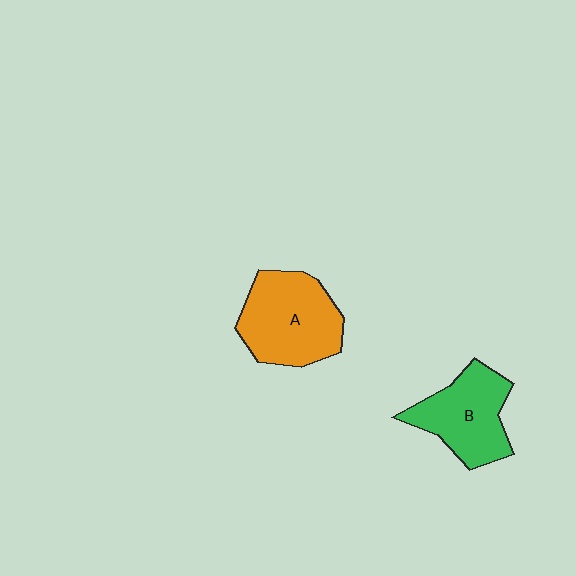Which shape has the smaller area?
Shape B (green).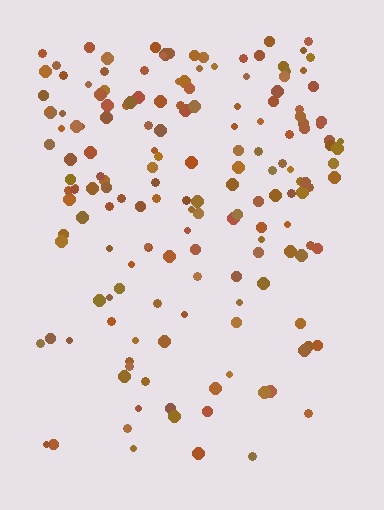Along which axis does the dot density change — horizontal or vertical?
Vertical.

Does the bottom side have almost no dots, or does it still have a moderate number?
Still a moderate number, just noticeably fewer than the top.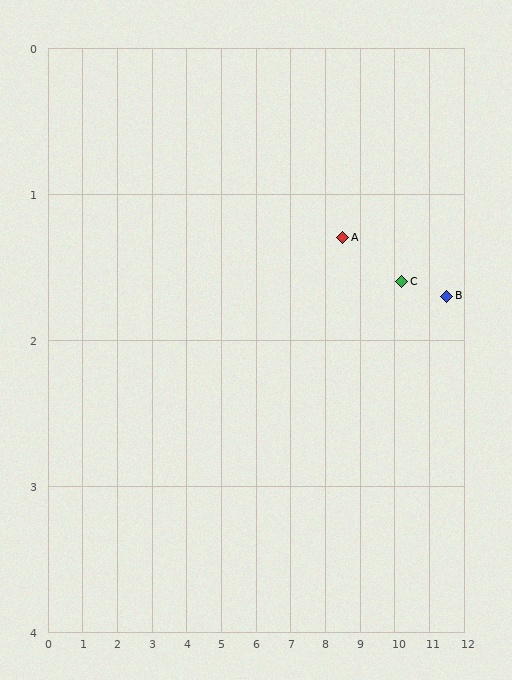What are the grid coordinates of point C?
Point C is at approximately (10.2, 1.6).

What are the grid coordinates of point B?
Point B is at approximately (11.5, 1.7).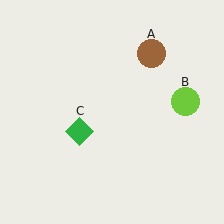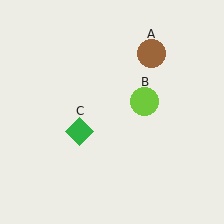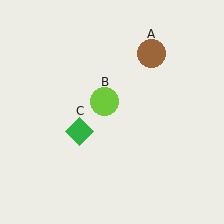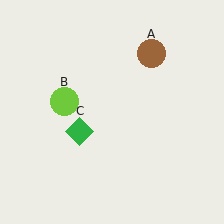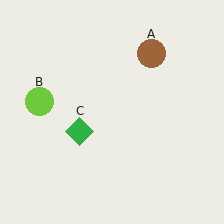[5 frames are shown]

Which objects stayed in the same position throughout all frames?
Brown circle (object A) and green diamond (object C) remained stationary.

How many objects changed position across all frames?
1 object changed position: lime circle (object B).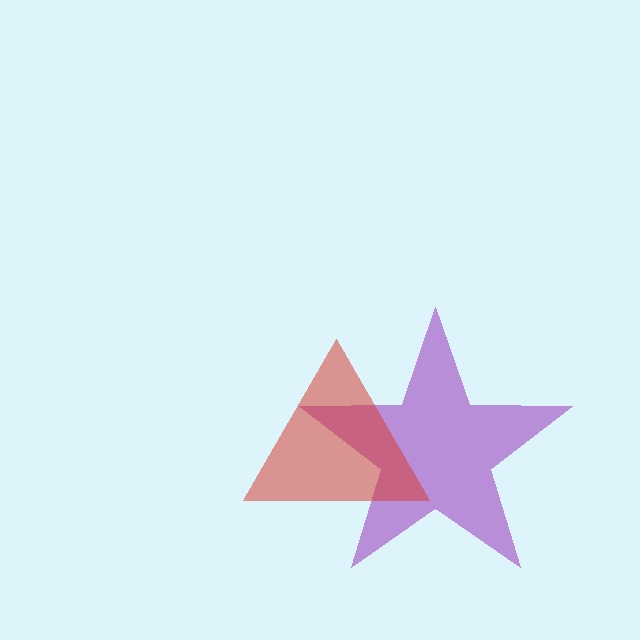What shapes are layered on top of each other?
The layered shapes are: a purple star, a red triangle.